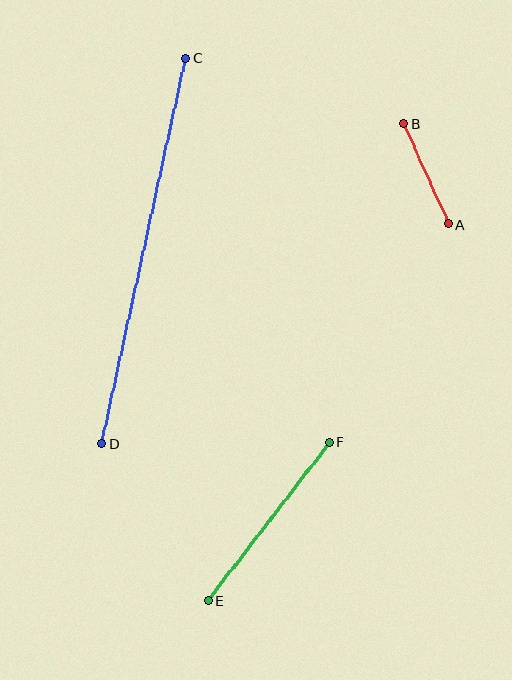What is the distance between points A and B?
The distance is approximately 110 pixels.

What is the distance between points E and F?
The distance is approximately 200 pixels.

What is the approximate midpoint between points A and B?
The midpoint is at approximately (426, 174) pixels.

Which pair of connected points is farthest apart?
Points C and D are farthest apart.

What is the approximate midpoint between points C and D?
The midpoint is at approximately (144, 251) pixels.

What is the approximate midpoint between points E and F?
The midpoint is at approximately (269, 522) pixels.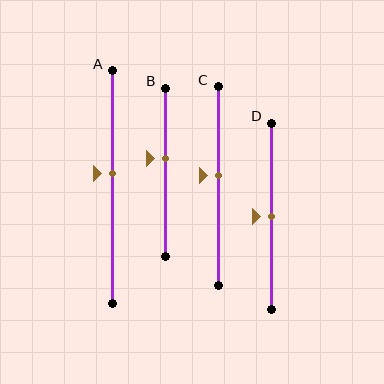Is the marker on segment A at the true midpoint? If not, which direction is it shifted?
No, the marker on segment A is shifted upward by about 6% of the segment length.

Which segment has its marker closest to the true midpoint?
Segment D has its marker closest to the true midpoint.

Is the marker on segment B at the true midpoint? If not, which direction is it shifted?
No, the marker on segment B is shifted upward by about 8% of the segment length.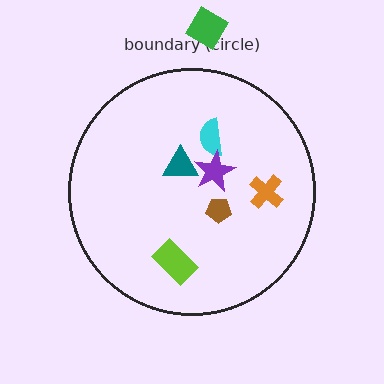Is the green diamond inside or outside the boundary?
Outside.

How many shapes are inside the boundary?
6 inside, 1 outside.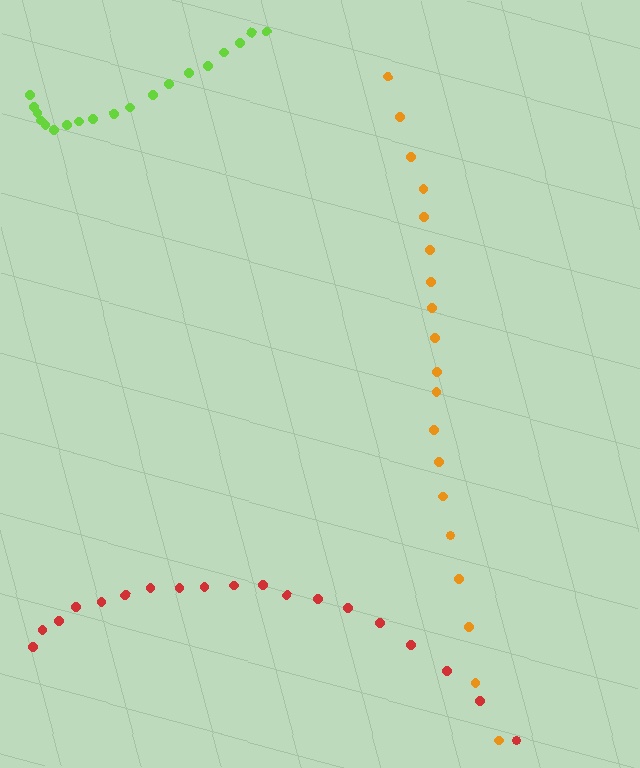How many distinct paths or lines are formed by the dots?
There are 3 distinct paths.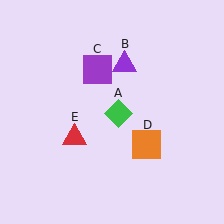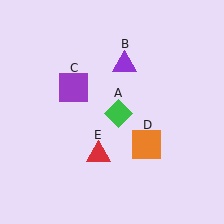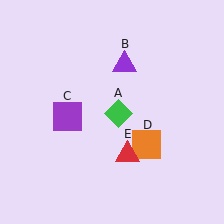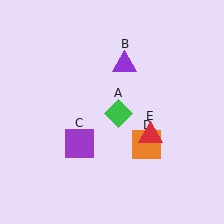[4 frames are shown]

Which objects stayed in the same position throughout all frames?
Green diamond (object A) and purple triangle (object B) and orange square (object D) remained stationary.